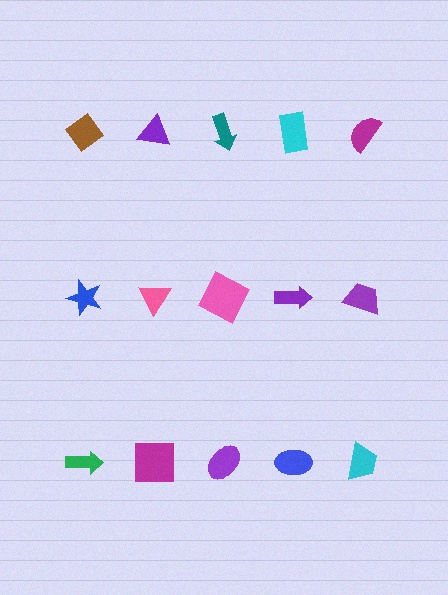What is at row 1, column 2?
A purple triangle.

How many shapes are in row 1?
5 shapes.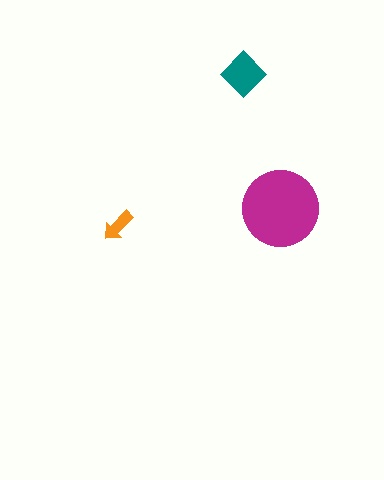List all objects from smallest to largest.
The orange arrow, the teal diamond, the magenta circle.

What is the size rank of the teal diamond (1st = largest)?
2nd.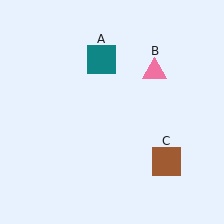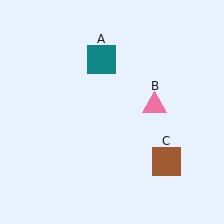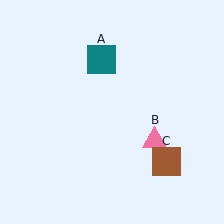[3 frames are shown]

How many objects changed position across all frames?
1 object changed position: pink triangle (object B).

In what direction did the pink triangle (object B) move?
The pink triangle (object B) moved down.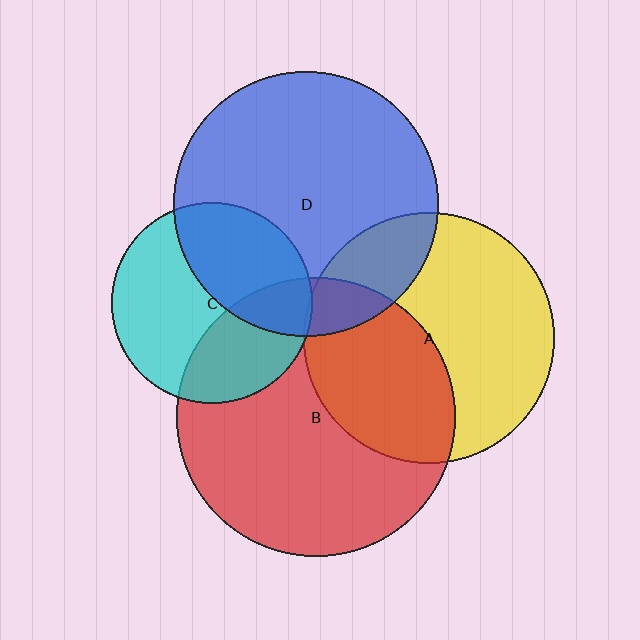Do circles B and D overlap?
Yes.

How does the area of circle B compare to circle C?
Approximately 1.9 times.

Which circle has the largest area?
Circle B (red).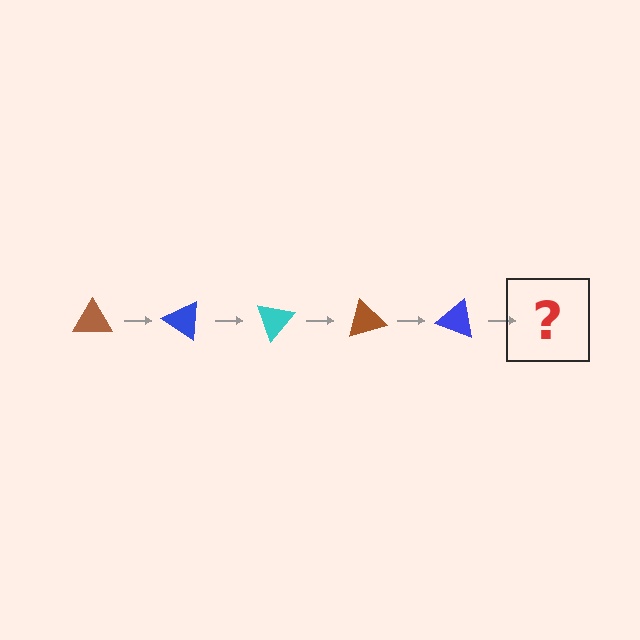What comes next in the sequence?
The next element should be a cyan triangle, rotated 175 degrees from the start.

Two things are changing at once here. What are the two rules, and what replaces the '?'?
The two rules are that it rotates 35 degrees each step and the color cycles through brown, blue, and cyan. The '?' should be a cyan triangle, rotated 175 degrees from the start.